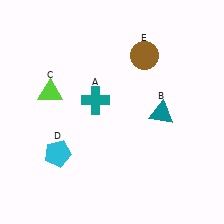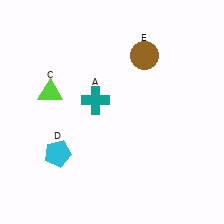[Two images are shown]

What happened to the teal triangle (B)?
The teal triangle (B) was removed in Image 2. It was in the bottom-right area of Image 1.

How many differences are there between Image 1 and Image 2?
There is 1 difference between the two images.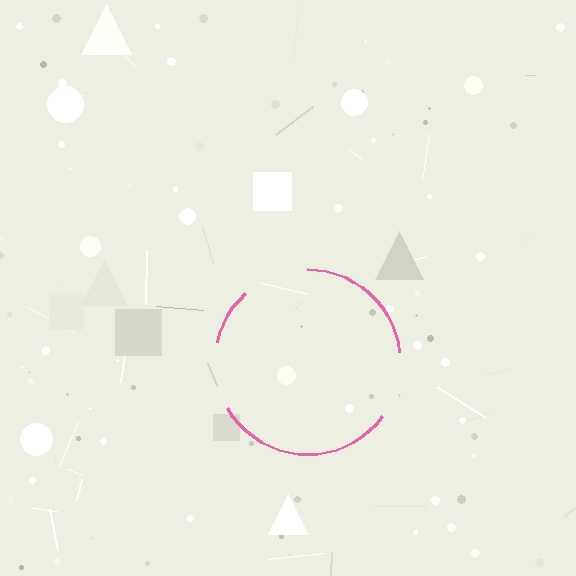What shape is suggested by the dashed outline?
The dashed outline suggests a circle.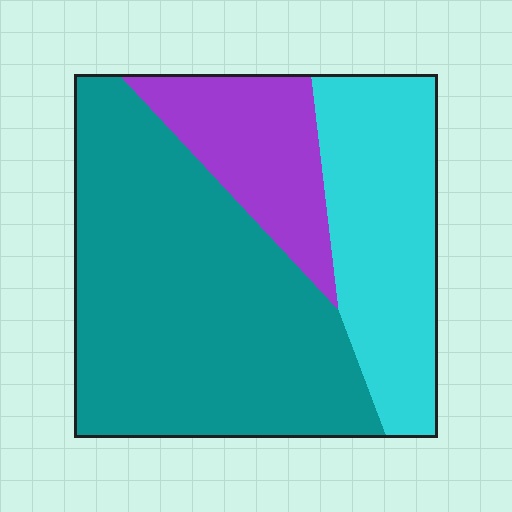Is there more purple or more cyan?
Cyan.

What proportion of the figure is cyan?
Cyan takes up about one quarter (1/4) of the figure.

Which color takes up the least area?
Purple, at roughly 15%.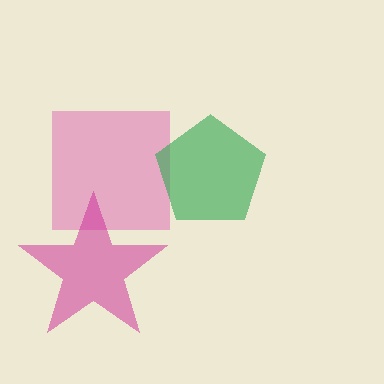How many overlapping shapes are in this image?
There are 3 overlapping shapes in the image.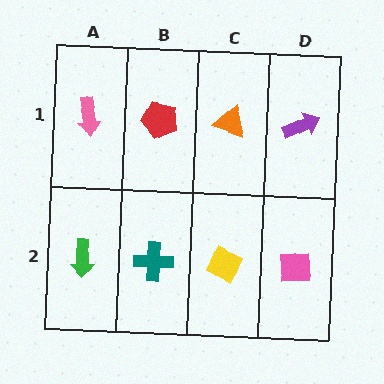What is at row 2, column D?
A pink square.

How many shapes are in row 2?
4 shapes.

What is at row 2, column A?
A green arrow.